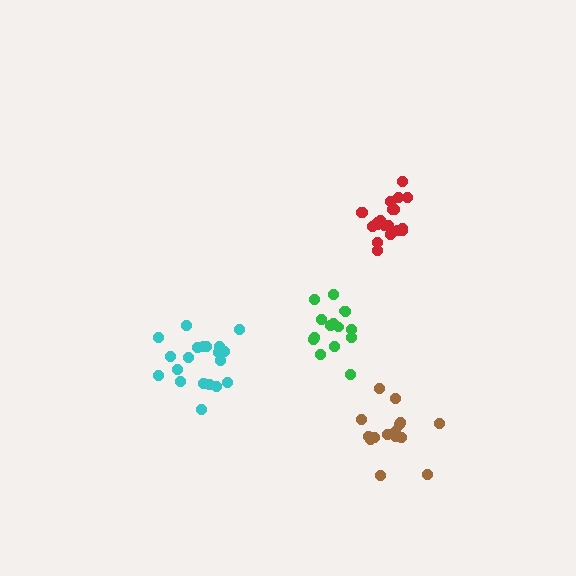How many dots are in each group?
Group 1: 20 dots, Group 2: 20 dots, Group 3: 15 dots, Group 4: 15 dots (70 total).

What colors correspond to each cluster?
The clusters are colored: cyan, red, brown, green.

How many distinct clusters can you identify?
There are 4 distinct clusters.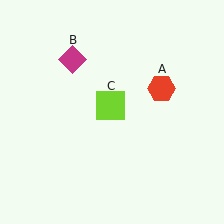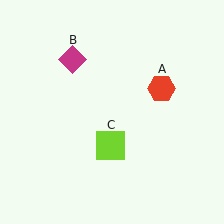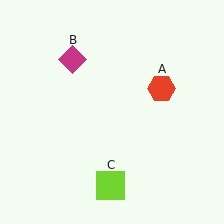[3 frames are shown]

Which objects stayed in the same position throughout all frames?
Red hexagon (object A) and magenta diamond (object B) remained stationary.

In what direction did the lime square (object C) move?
The lime square (object C) moved down.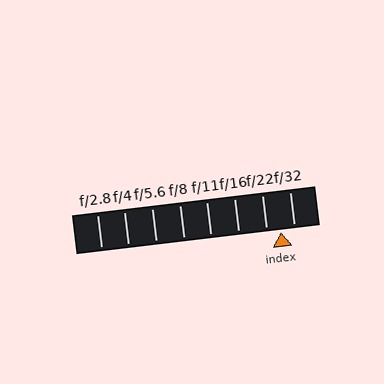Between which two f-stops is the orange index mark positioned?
The index mark is between f/22 and f/32.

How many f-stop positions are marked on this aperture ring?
There are 8 f-stop positions marked.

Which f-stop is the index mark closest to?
The index mark is closest to f/22.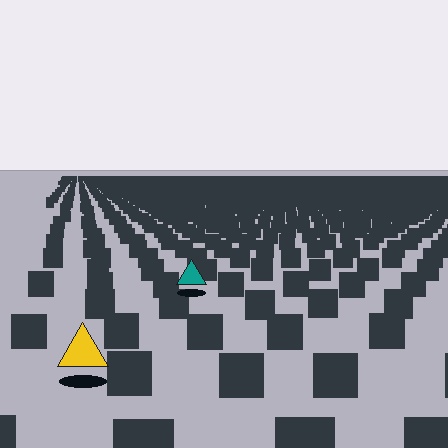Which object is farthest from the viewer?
The teal triangle is farthest from the viewer. It appears smaller and the ground texture around it is denser.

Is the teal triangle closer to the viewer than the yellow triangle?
No. The yellow triangle is closer — you can tell from the texture gradient: the ground texture is coarser near it.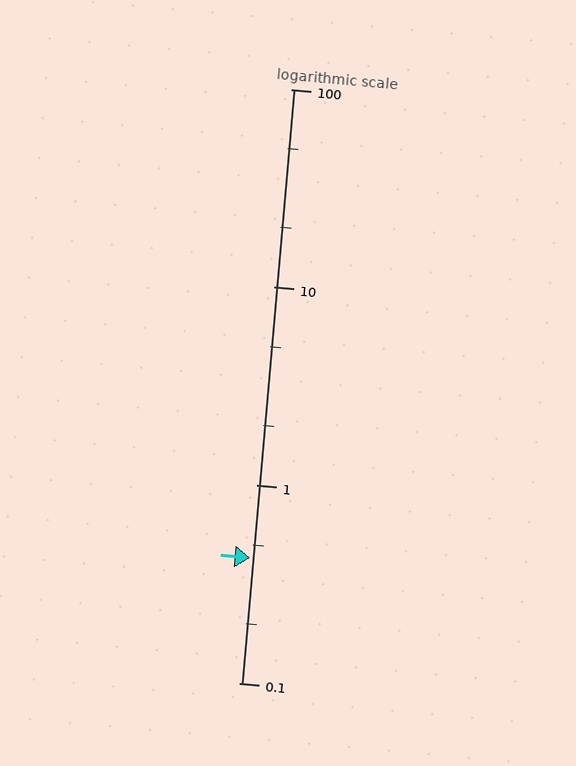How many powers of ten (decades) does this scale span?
The scale spans 3 decades, from 0.1 to 100.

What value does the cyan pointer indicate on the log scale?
The pointer indicates approximately 0.43.